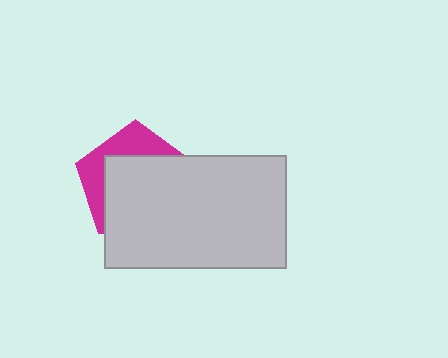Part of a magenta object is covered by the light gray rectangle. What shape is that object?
It is a pentagon.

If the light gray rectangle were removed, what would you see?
You would see the complete magenta pentagon.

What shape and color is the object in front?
The object in front is a light gray rectangle.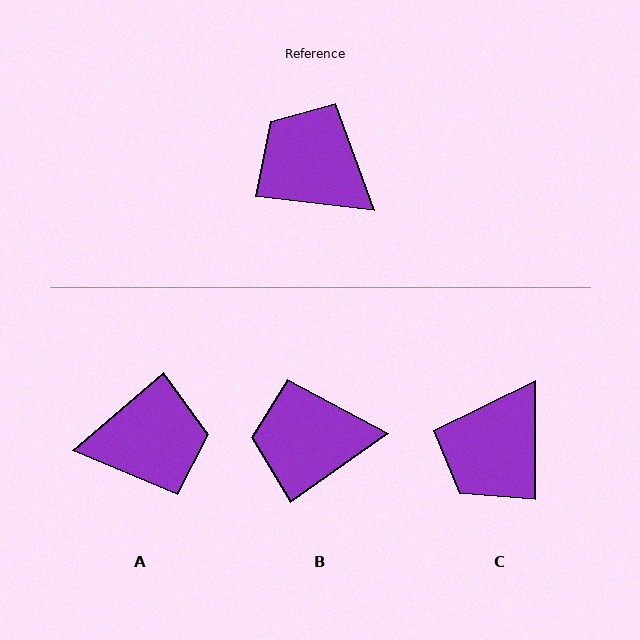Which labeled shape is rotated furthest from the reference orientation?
A, about 133 degrees away.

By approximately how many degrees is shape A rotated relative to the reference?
Approximately 133 degrees clockwise.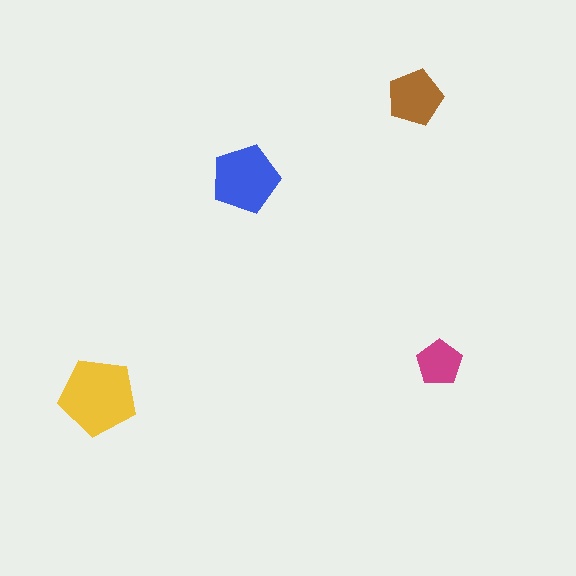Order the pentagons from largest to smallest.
the yellow one, the blue one, the brown one, the magenta one.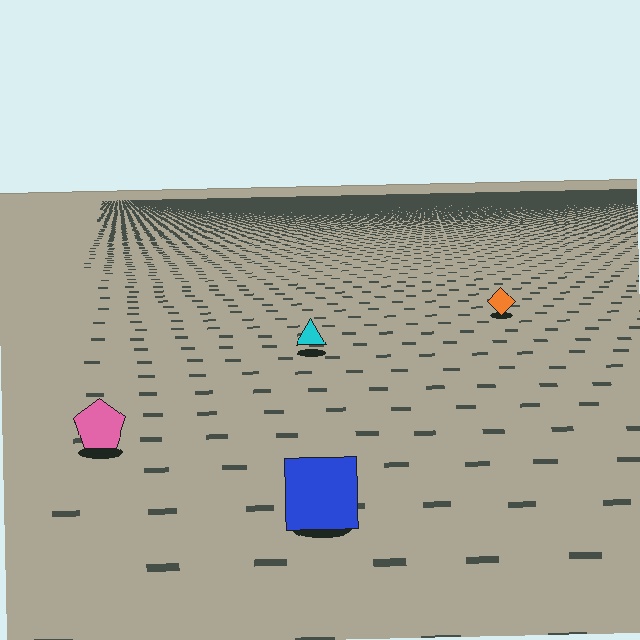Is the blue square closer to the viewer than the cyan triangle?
Yes. The blue square is closer — you can tell from the texture gradient: the ground texture is coarser near it.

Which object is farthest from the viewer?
The orange diamond is farthest from the viewer. It appears smaller and the ground texture around it is denser.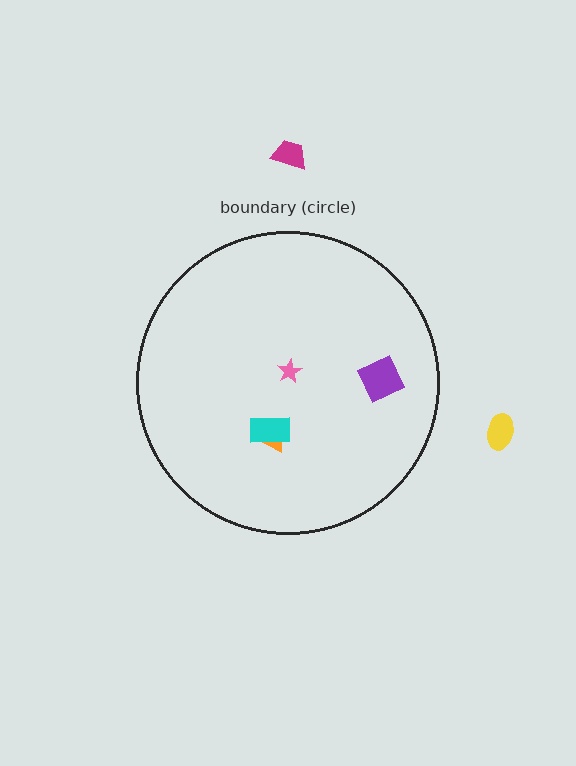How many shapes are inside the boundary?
4 inside, 2 outside.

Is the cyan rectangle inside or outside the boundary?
Inside.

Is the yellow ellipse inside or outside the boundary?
Outside.